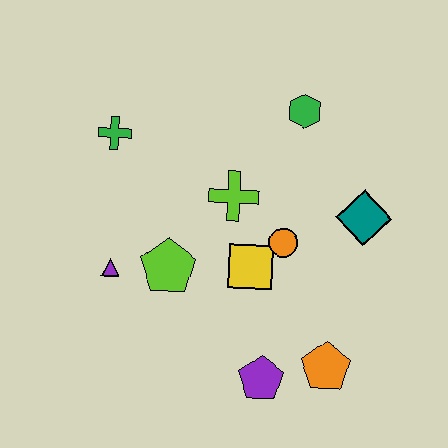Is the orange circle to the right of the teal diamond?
No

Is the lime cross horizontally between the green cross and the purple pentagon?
Yes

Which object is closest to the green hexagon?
The lime cross is closest to the green hexagon.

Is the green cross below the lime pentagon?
No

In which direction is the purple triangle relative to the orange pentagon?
The purple triangle is to the left of the orange pentagon.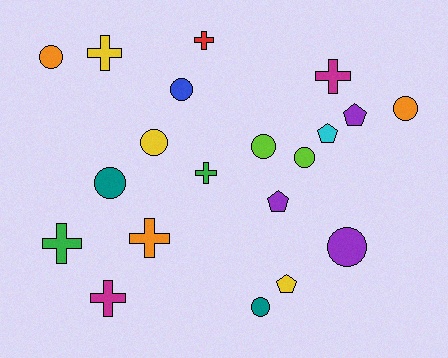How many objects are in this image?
There are 20 objects.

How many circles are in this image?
There are 9 circles.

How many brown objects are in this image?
There are no brown objects.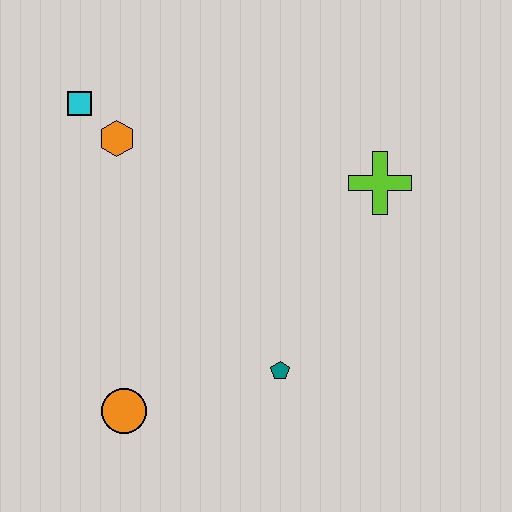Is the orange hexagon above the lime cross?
Yes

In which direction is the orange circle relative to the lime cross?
The orange circle is to the left of the lime cross.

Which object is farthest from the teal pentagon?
The cyan square is farthest from the teal pentagon.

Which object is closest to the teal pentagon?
The orange circle is closest to the teal pentagon.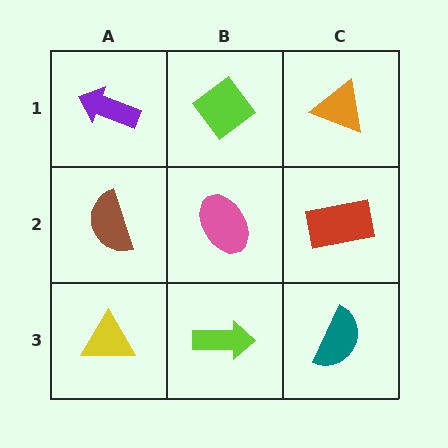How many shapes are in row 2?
3 shapes.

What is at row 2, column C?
A red rectangle.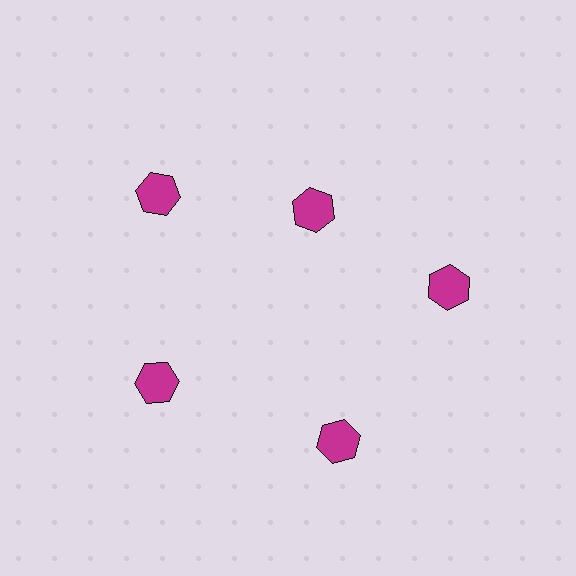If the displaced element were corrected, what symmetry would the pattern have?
It would have 5-fold rotational symmetry — the pattern would map onto itself every 72 degrees.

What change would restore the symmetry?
The symmetry would be restored by moving it outward, back onto the ring so that all 5 hexagons sit at equal angles and equal distance from the center.